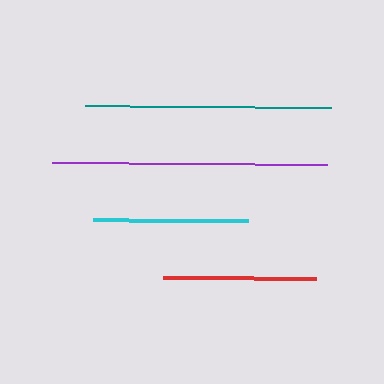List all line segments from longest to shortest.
From longest to shortest: purple, teal, cyan, red.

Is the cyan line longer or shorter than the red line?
The cyan line is longer than the red line.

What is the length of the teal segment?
The teal segment is approximately 246 pixels long.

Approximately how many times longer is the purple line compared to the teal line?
The purple line is approximately 1.1 times the length of the teal line.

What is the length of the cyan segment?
The cyan segment is approximately 155 pixels long.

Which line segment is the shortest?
The red line is the shortest at approximately 153 pixels.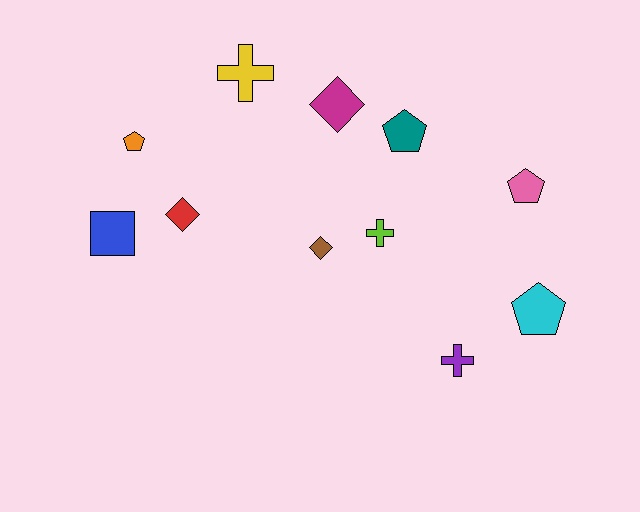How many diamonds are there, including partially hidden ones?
There are 3 diamonds.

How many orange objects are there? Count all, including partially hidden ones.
There is 1 orange object.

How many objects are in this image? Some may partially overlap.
There are 11 objects.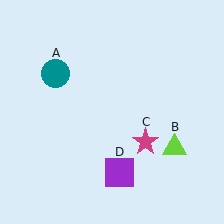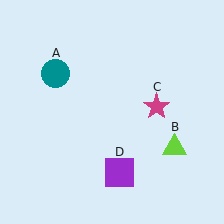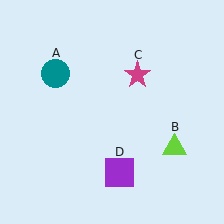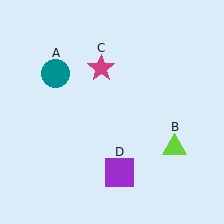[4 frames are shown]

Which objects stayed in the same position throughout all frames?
Teal circle (object A) and lime triangle (object B) and purple square (object D) remained stationary.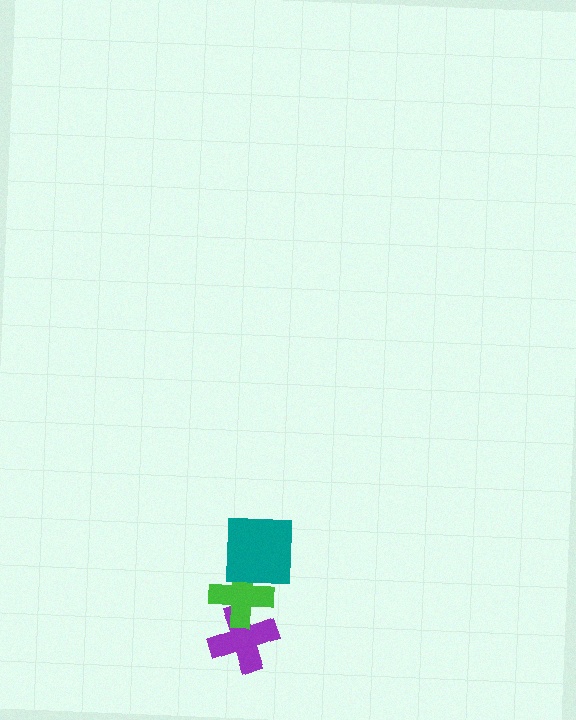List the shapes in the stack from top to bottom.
From top to bottom: the teal square, the green cross, the purple cross.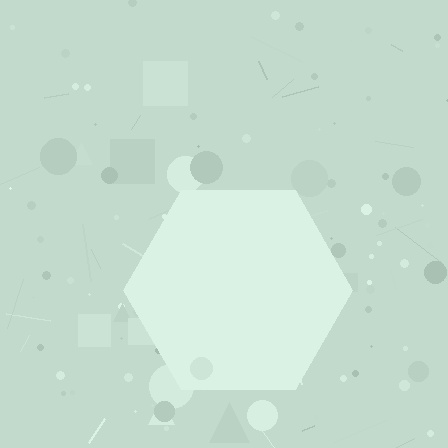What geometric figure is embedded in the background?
A hexagon is embedded in the background.